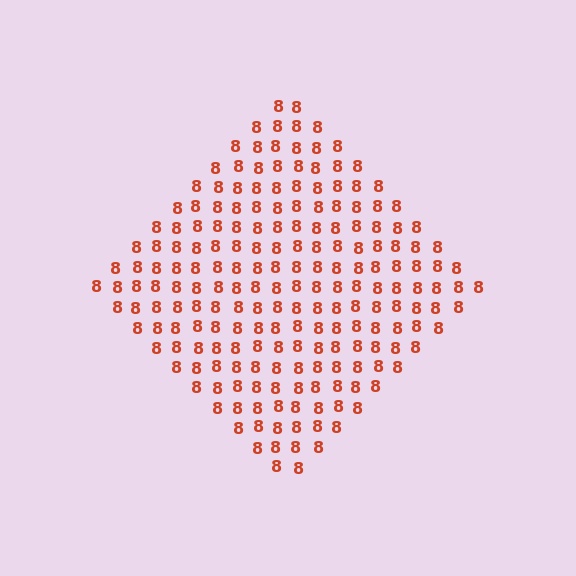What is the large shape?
The large shape is a diamond.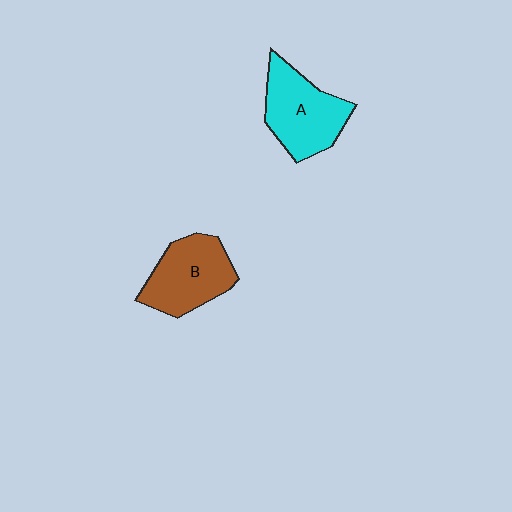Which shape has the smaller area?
Shape B (brown).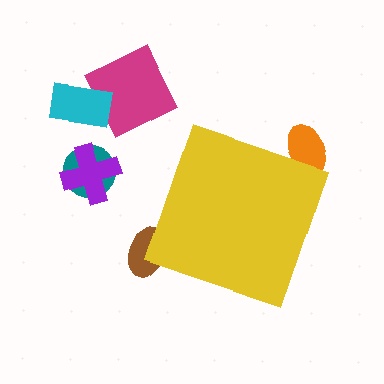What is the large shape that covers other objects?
A yellow diamond.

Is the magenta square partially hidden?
No, the magenta square is fully visible.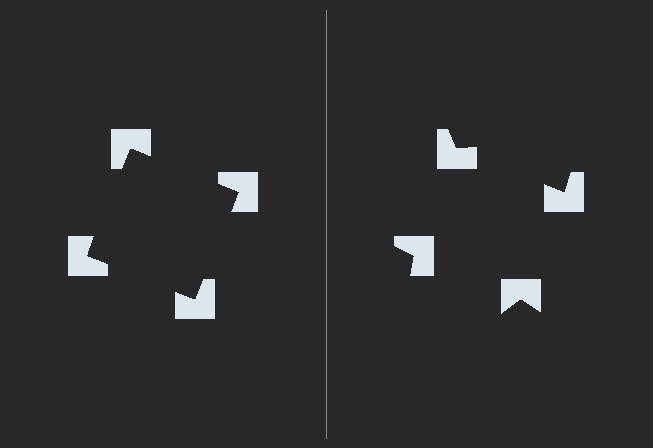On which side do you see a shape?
An illusory square appears on the left side. On the right side the wedge cuts are rotated, so no coherent shape forms.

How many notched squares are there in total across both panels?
8 — 4 on each side.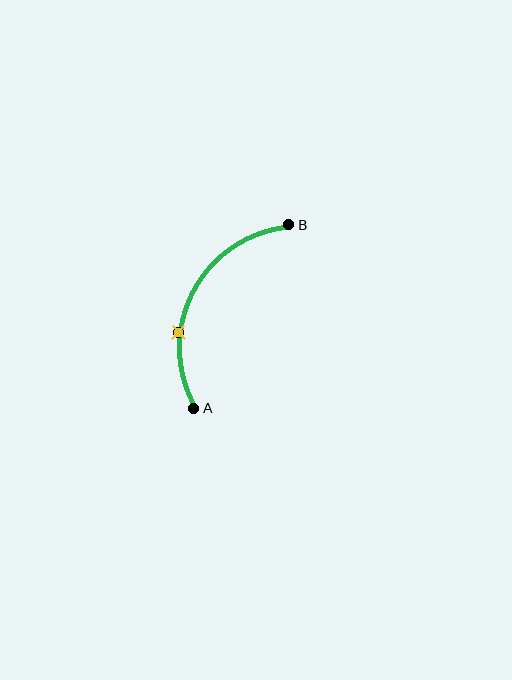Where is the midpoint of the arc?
The arc midpoint is the point on the curve farthest from the straight line joining A and B. It sits to the left of that line.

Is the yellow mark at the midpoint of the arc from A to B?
No. The yellow mark lies on the arc but is closer to endpoint A. The arc midpoint would be at the point on the curve equidistant along the arc from both A and B.